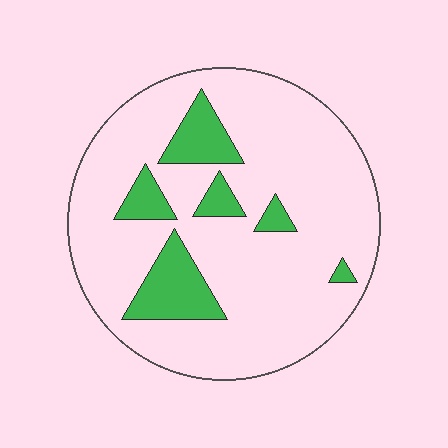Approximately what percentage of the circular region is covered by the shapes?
Approximately 15%.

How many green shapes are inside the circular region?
6.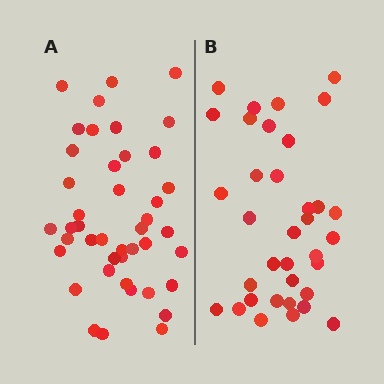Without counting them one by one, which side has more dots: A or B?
Region A (the left region) has more dots.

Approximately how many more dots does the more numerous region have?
Region A has roughly 8 or so more dots than region B.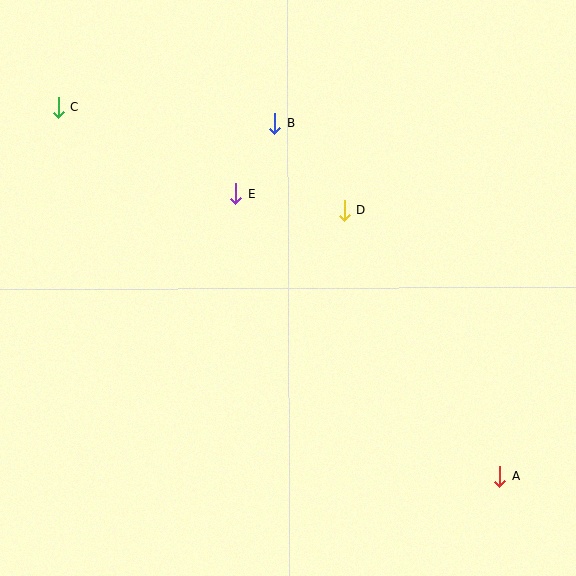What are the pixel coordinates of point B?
Point B is at (275, 123).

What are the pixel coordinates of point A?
Point A is at (500, 476).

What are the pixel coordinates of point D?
Point D is at (344, 210).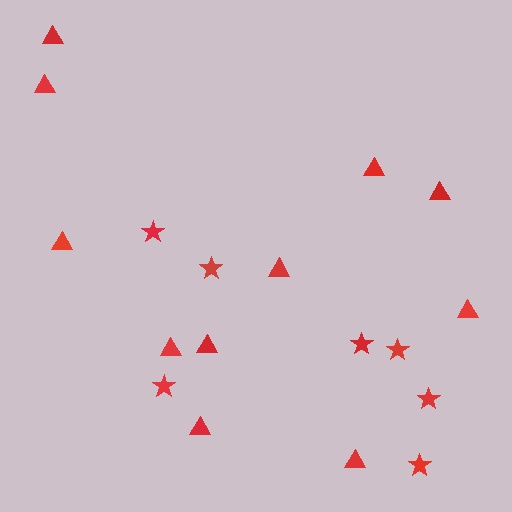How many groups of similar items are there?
There are 2 groups: one group of triangles (11) and one group of stars (7).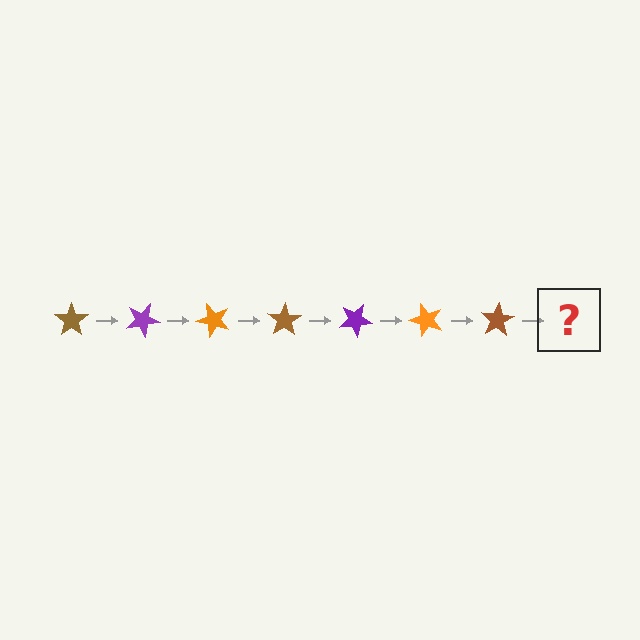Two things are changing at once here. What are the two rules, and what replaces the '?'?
The two rules are that it rotates 25 degrees each step and the color cycles through brown, purple, and orange. The '?' should be a purple star, rotated 175 degrees from the start.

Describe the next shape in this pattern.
It should be a purple star, rotated 175 degrees from the start.